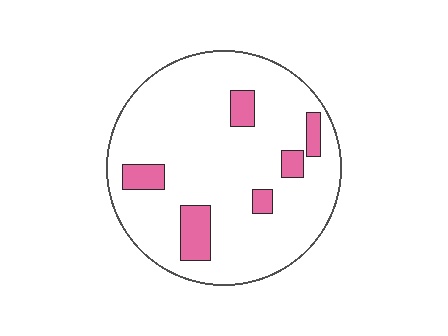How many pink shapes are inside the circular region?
6.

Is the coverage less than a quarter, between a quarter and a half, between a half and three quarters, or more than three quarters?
Less than a quarter.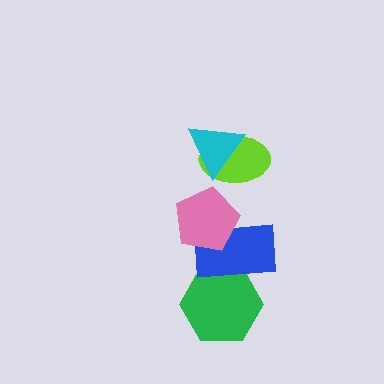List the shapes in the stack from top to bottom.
From top to bottom: the cyan triangle, the lime ellipse, the pink pentagon, the blue rectangle, the green hexagon.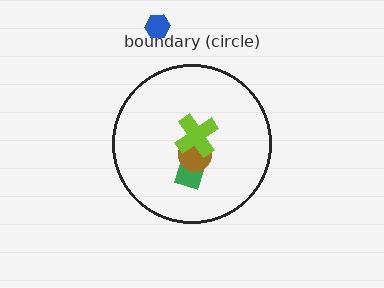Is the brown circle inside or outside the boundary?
Inside.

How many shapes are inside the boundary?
3 inside, 1 outside.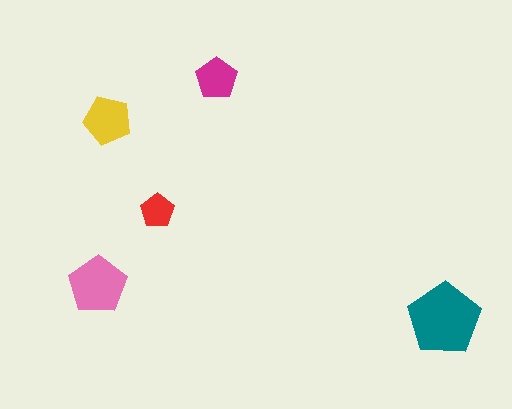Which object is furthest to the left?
The pink pentagon is leftmost.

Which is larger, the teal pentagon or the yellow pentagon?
The teal one.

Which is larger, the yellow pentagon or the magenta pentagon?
The yellow one.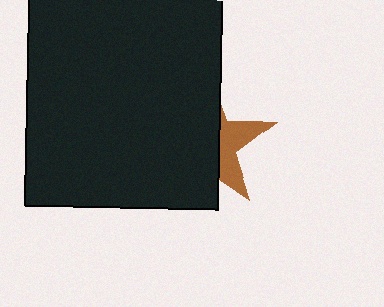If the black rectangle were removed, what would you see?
You would see the complete brown star.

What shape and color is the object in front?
The object in front is a black rectangle.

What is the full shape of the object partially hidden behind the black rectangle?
The partially hidden object is a brown star.